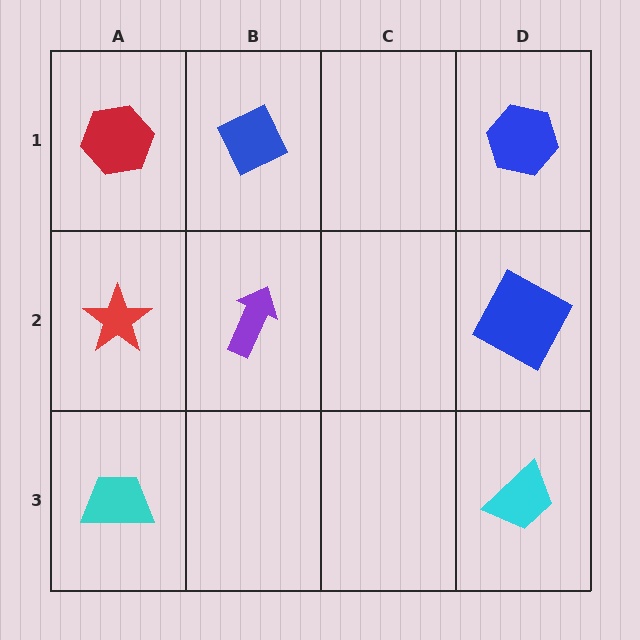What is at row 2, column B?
A purple arrow.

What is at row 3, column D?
A cyan trapezoid.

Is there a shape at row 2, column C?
No, that cell is empty.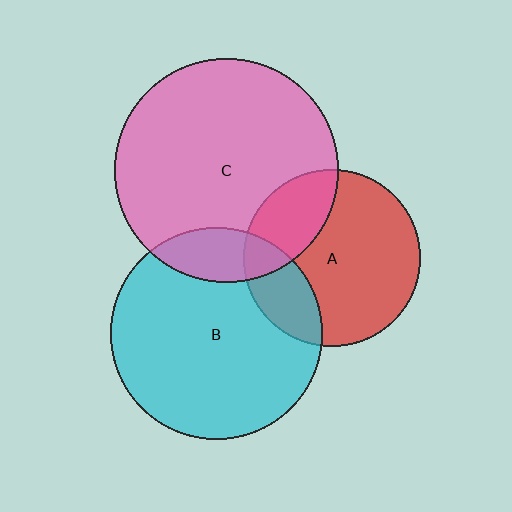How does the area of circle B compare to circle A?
Approximately 1.4 times.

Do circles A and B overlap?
Yes.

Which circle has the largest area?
Circle C (pink).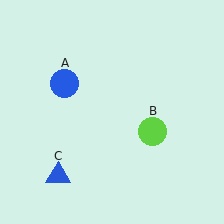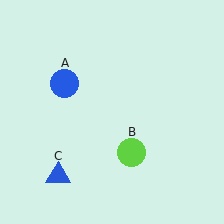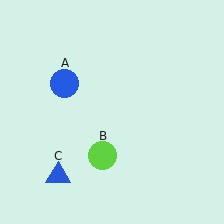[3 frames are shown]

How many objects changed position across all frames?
1 object changed position: lime circle (object B).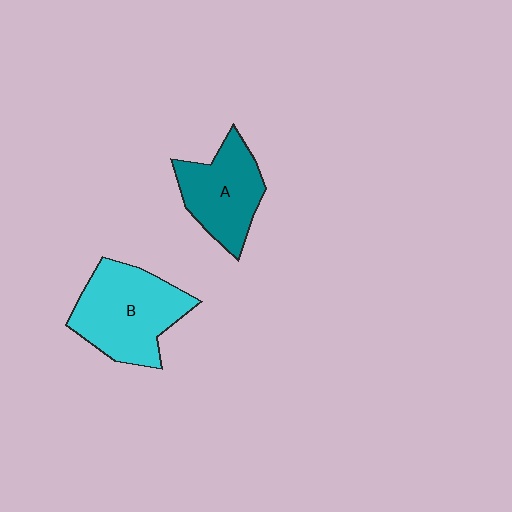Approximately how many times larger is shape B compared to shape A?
Approximately 1.3 times.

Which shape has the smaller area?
Shape A (teal).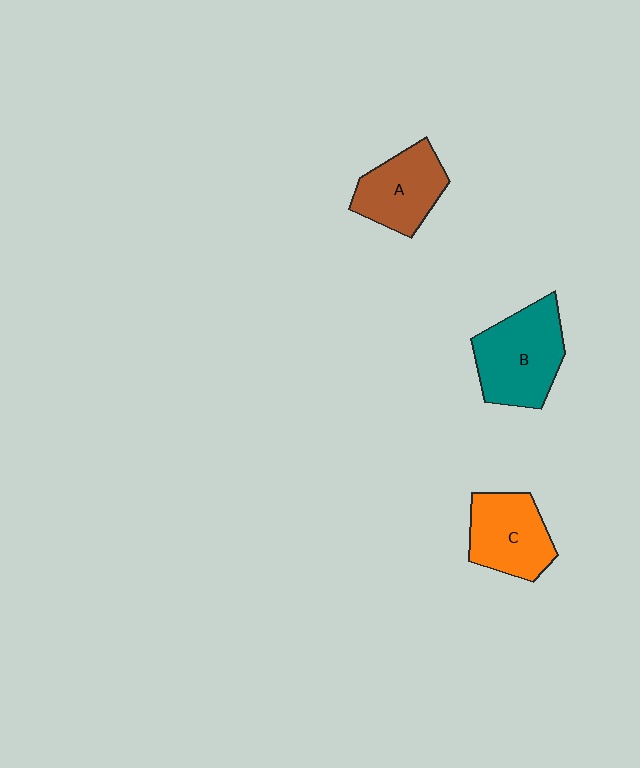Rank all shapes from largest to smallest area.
From largest to smallest: B (teal), C (orange), A (brown).